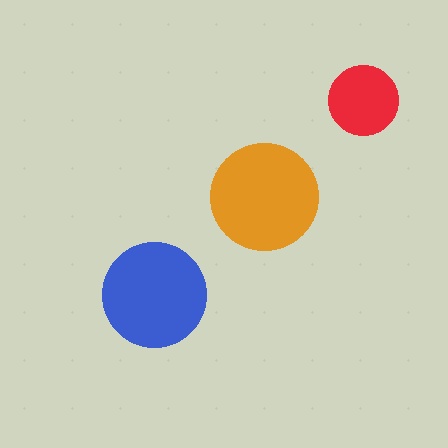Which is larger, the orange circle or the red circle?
The orange one.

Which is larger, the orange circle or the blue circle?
The orange one.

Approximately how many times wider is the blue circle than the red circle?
About 1.5 times wider.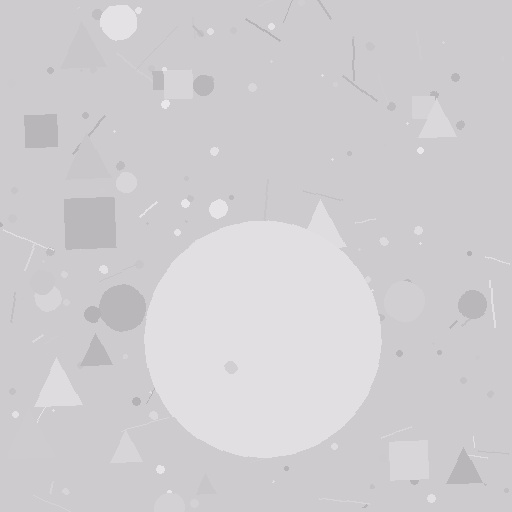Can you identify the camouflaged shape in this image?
The camouflaged shape is a circle.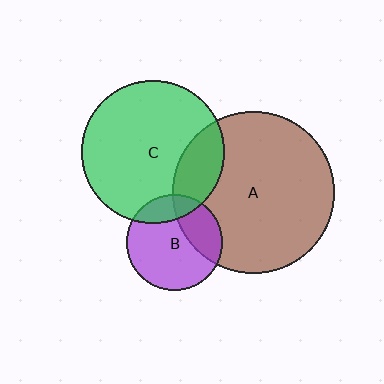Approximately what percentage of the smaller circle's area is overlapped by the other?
Approximately 20%.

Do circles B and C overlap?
Yes.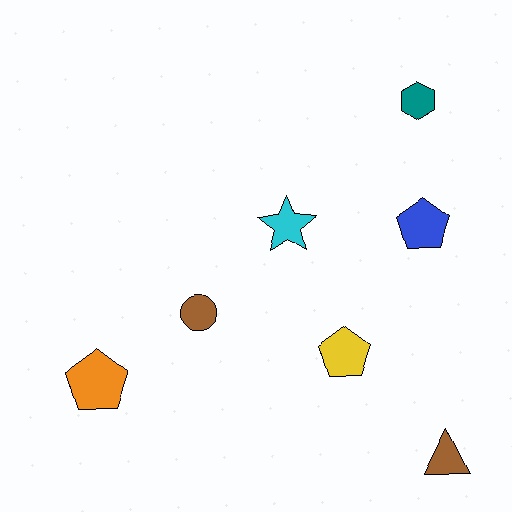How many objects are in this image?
There are 7 objects.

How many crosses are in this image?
There are no crosses.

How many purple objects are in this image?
There are no purple objects.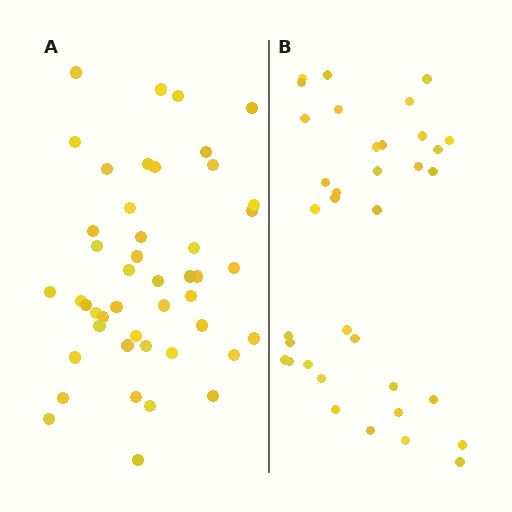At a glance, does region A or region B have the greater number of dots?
Region A (the left region) has more dots.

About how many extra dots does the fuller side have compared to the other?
Region A has roughly 10 or so more dots than region B.